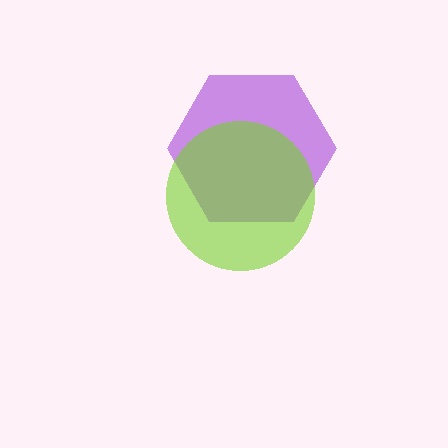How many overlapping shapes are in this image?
There are 2 overlapping shapes in the image.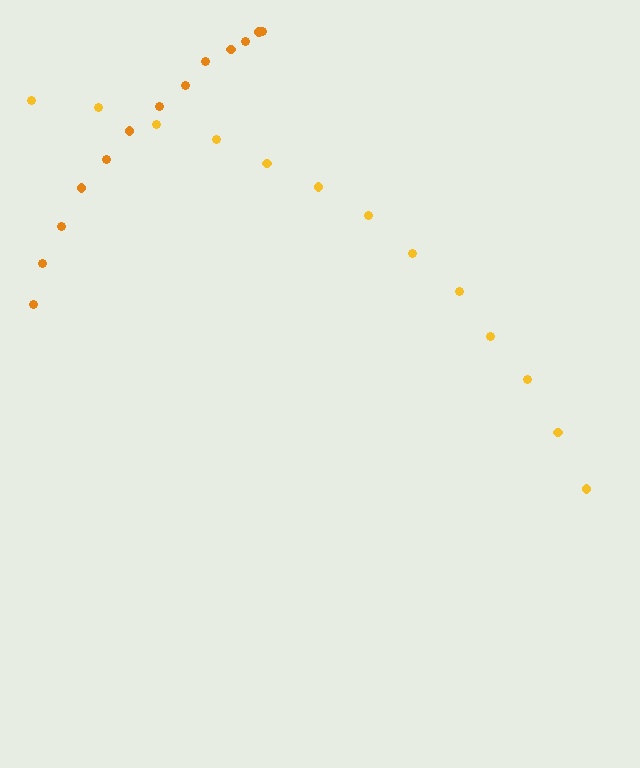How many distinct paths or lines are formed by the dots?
There are 2 distinct paths.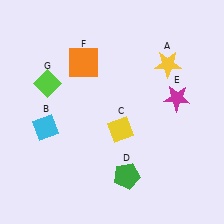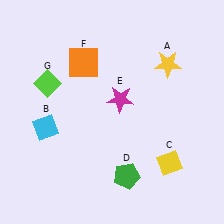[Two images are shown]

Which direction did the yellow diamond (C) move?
The yellow diamond (C) moved right.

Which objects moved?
The objects that moved are: the yellow diamond (C), the magenta star (E).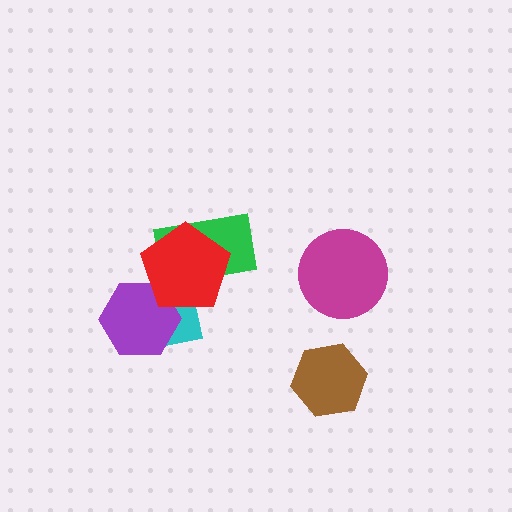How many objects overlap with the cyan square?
2 objects overlap with the cyan square.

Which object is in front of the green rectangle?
The red pentagon is in front of the green rectangle.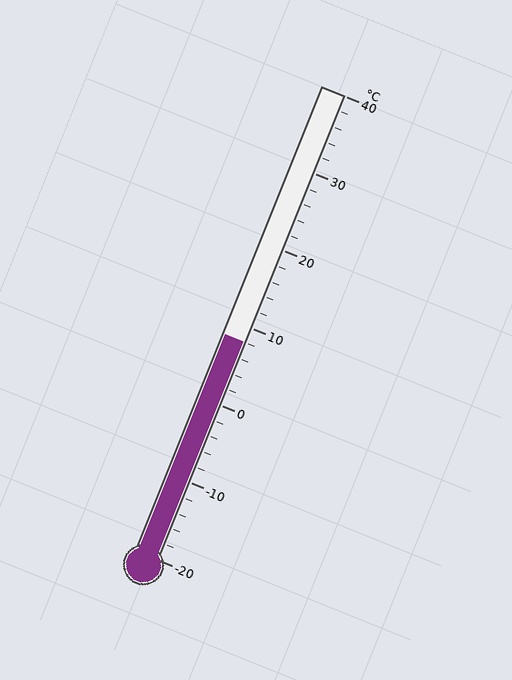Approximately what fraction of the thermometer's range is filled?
The thermometer is filled to approximately 45% of its range.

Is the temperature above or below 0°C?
The temperature is above 0°C.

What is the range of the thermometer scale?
The thermometer scale ranges from -20°C to 40°C.